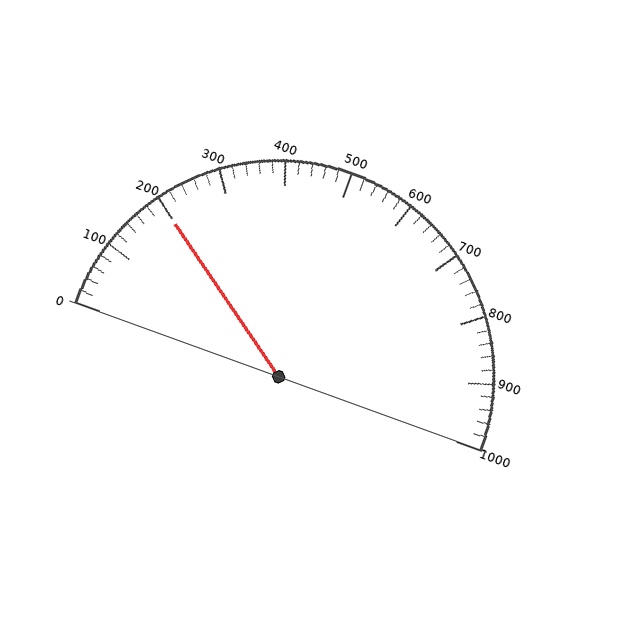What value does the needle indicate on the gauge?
The needle indicates approximately 200.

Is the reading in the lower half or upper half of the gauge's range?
The reading is in the lower half of the range (0 to 1000).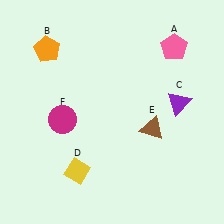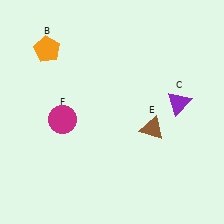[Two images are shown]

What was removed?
The yellow diamond (D), the pink pentagon (A) were removed in Image 2.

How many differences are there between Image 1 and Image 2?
There are 2 differences between the two images.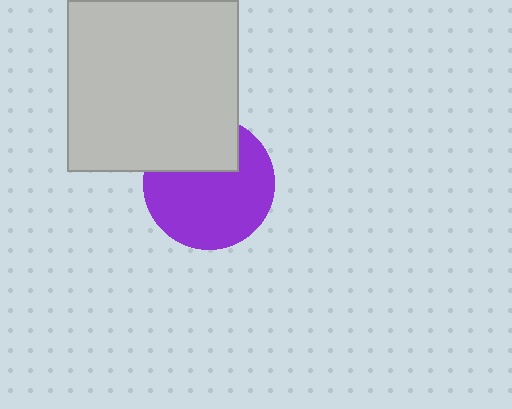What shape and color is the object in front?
The object in front is a light gray square.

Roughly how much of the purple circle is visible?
Most of it is visible (roughly 69%).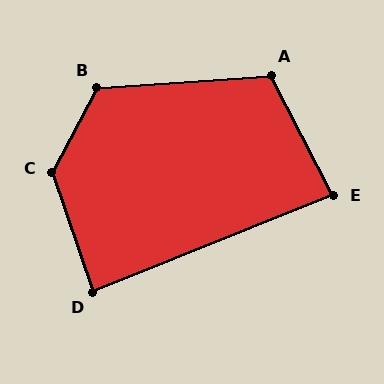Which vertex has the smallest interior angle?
E, at approximately 85 degrees.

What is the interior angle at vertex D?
Approximately 87 degrees (approximately right).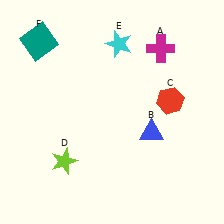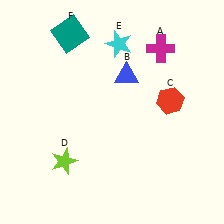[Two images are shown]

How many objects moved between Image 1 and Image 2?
2 objects moved between the two images.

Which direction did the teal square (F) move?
The teal square (F) moved right.